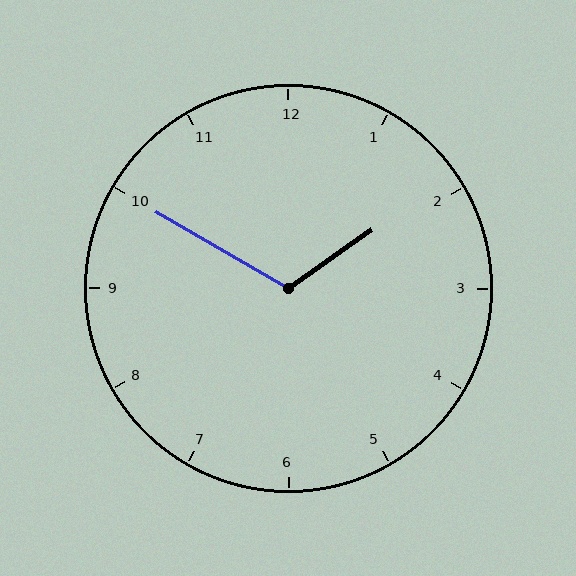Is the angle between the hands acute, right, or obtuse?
It is obtuse.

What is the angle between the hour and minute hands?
Approximately 115 degrees.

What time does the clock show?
1:50.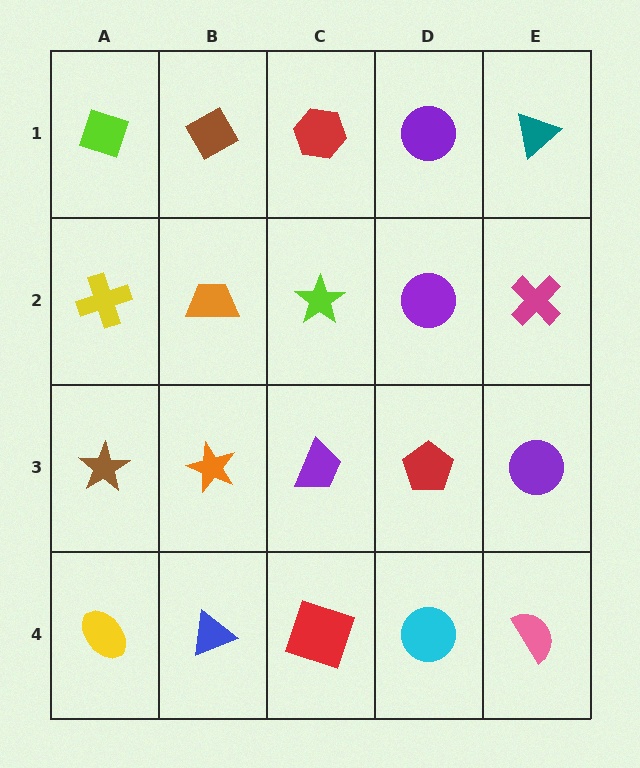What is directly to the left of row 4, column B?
A yellow ellipse.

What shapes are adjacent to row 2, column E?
A teal triangle (row 1, column E), a purple circle (row 3, column E), a purple circle (row 2, column D).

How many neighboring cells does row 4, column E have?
2.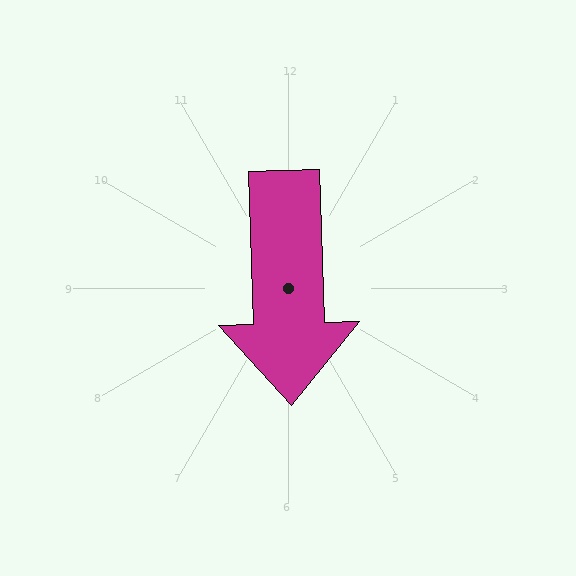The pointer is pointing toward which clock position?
Roughly 6 o'clock.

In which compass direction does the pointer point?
South.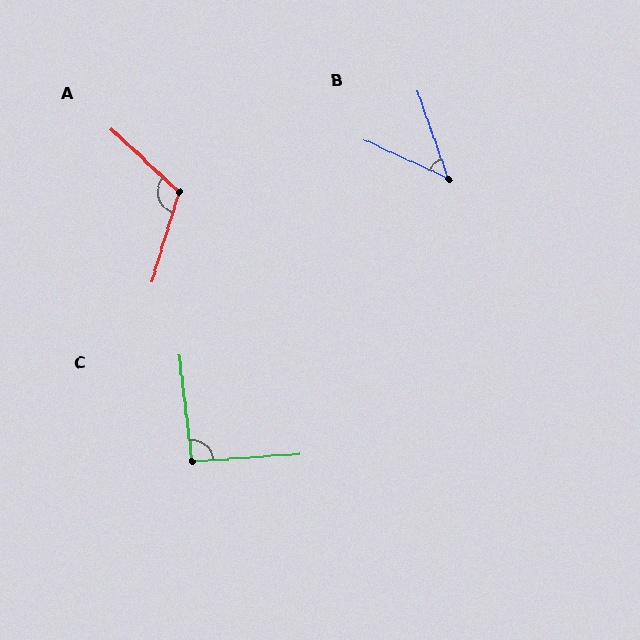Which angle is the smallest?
B, at approximately 46 degrees.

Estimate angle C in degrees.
Approximately 93 degrees.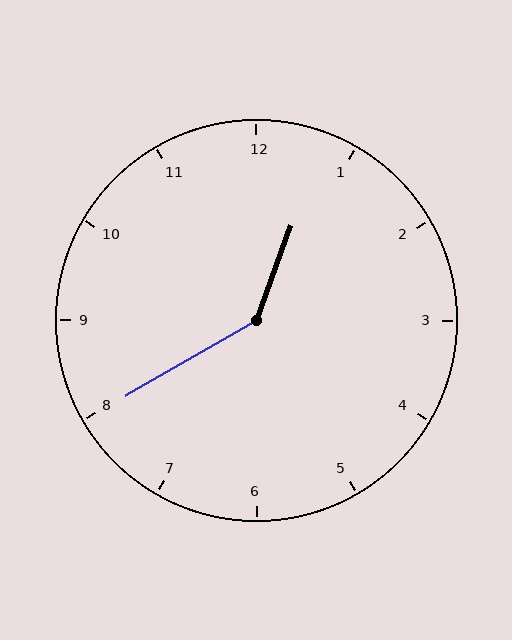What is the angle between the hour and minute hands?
Approximately 140 degrees.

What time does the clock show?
12:40.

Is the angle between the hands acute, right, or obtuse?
It is obtuse.